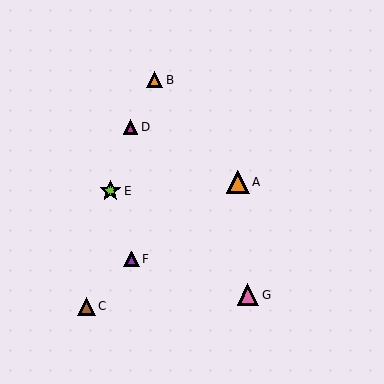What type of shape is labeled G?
Shape G is a pink triangle.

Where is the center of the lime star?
The center of the lime star is at (110, 191).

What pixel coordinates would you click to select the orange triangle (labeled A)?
Click at (238, 182) to select the orange triangle A.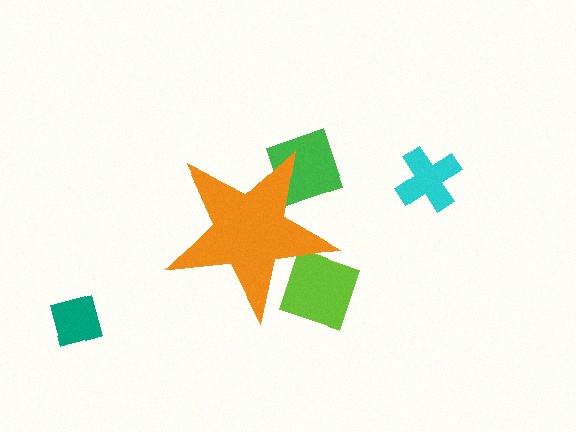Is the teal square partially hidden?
No, the teal square is fully visible.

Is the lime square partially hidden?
Yes, the lime square is partially hidden behind the orange star.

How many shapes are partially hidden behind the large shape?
3 shapes are partially hidden.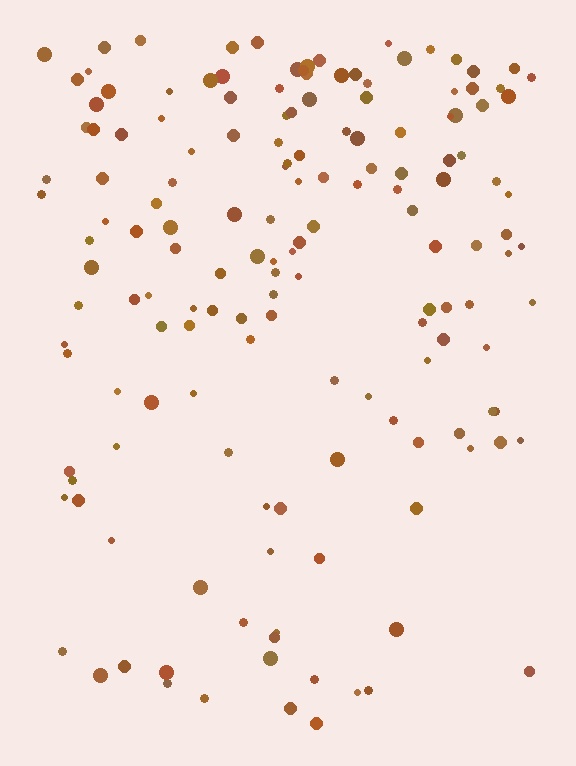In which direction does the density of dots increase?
From bottom to top, with the top side densest.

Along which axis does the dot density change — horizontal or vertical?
Vertical.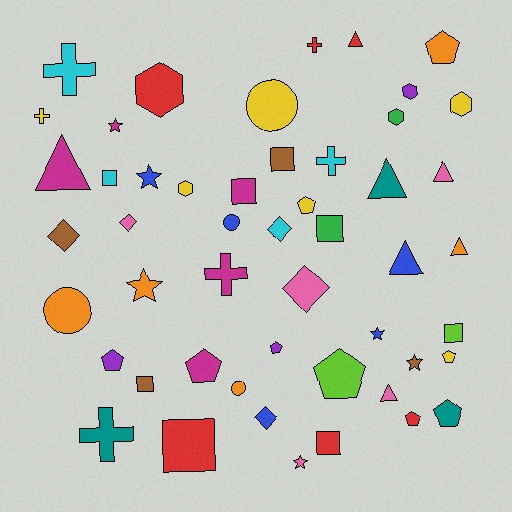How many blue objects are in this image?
There are 5 blue objects.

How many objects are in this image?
There are 50 objects.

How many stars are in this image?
There are 6 stars.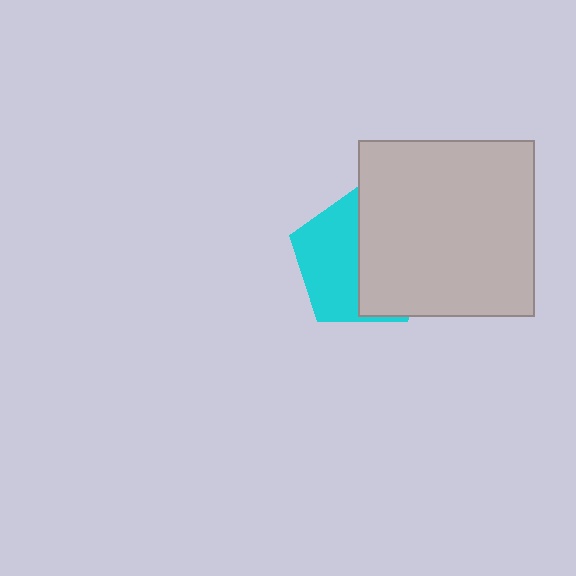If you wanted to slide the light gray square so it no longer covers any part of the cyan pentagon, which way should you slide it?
Slide it right — that is the most direct way to separate the two shapes.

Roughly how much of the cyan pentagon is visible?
About half of it is visible (roughly 47%).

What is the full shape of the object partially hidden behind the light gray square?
The partially hidden object is a cyan pentagon.